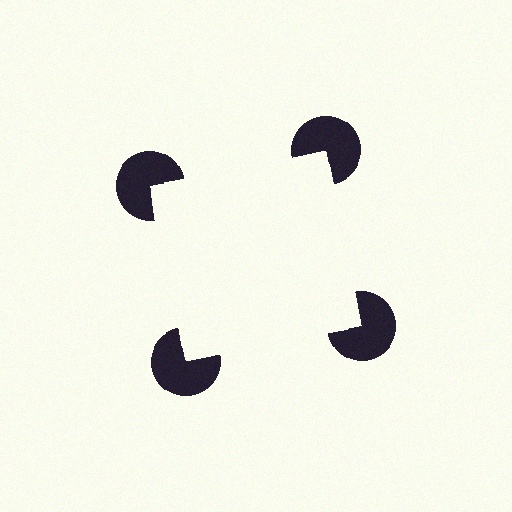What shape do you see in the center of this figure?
An illusory square — its edges are inferred from the aligned wedge cuts in the pac-man discs, not physically drawn.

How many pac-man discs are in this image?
There are 4 — one at each vertex of the illusory square.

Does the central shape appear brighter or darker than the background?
It typically appears slightly brighter than the background, even though no actual brightness change is drawn.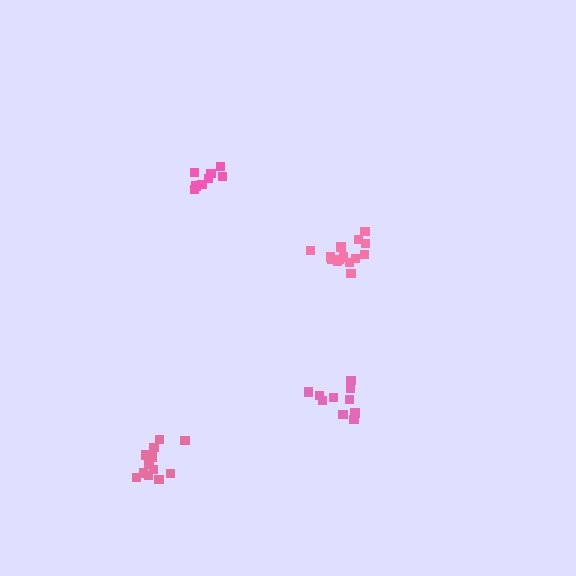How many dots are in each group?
Group 1: 14 dots, Group 2: 8 dots, Group 3: 10 dots, Group 4: 12 dots (44 total).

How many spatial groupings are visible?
There are 4 spatial groupings.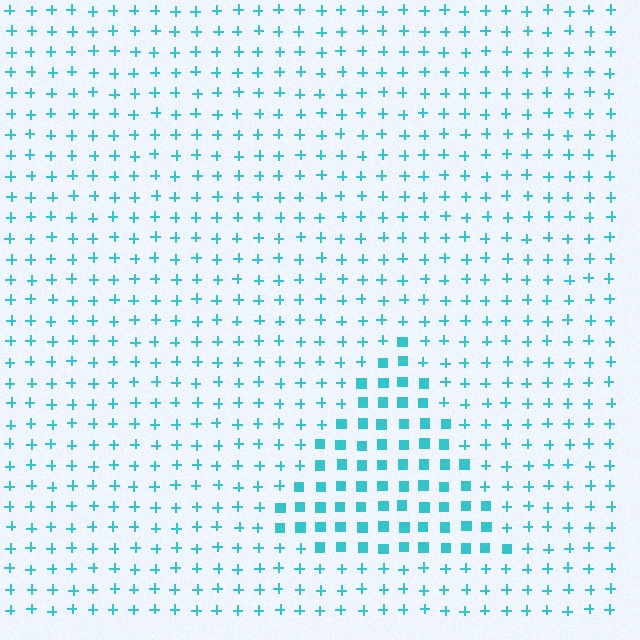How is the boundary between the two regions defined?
The boundary is defined by a change in element shape: squares inside vs. plus signs outside. All elements share the same color and spacing.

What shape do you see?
I see a triangle.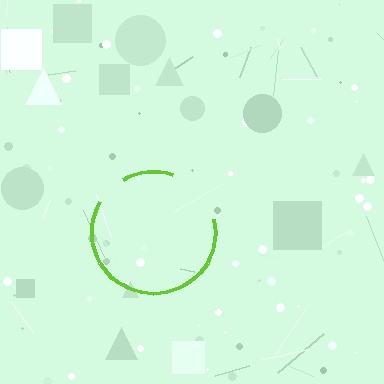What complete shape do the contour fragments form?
The contour fragments form a circle.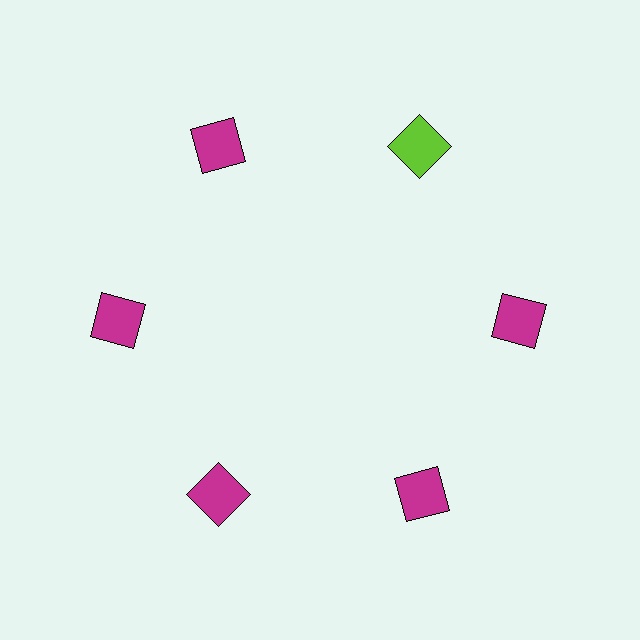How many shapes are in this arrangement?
There are 6 shapes arranged in a ring pattern.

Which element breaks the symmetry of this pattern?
The lime square at roughly the 1 o'clock position breaks the symmetry. All other shapes are magenta squares.